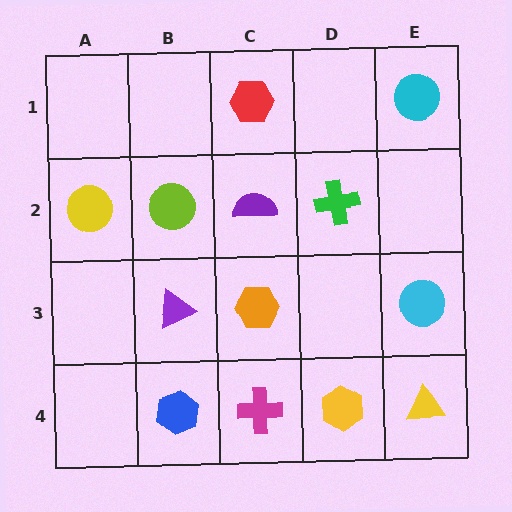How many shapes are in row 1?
2 shapes.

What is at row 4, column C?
A magenta cross.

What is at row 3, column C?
An orange hexagon.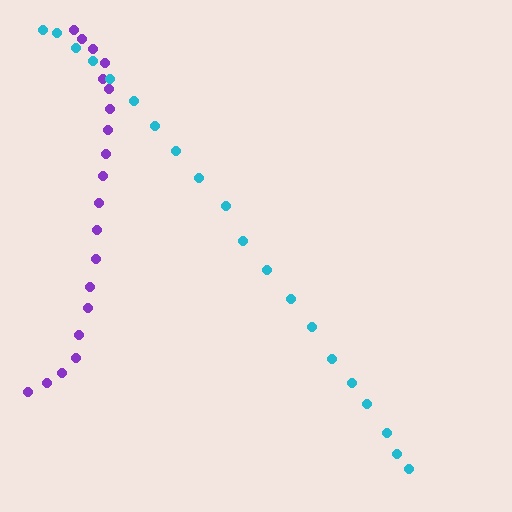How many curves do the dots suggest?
There are 2 distinct paths.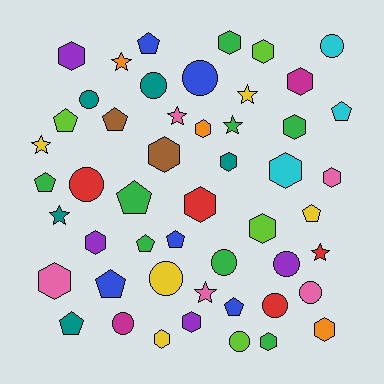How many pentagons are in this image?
There are 12 pentagons.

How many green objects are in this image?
There are 8 green objects.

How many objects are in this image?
There are 50 objects.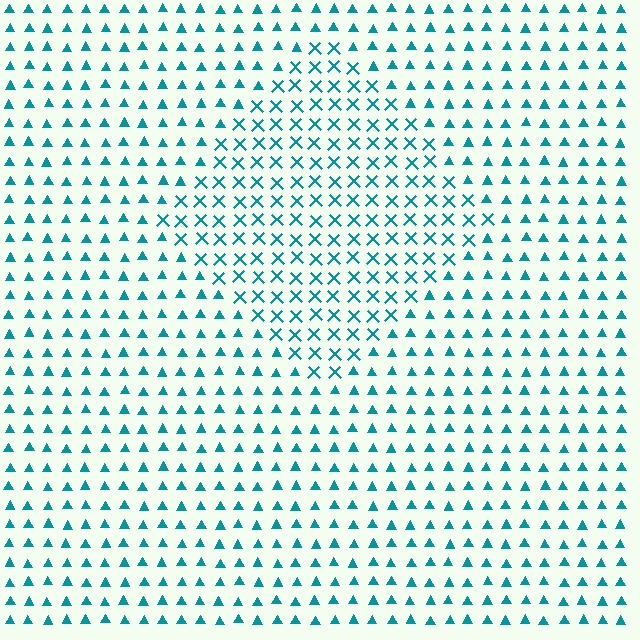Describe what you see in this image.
The image is filled with small teal elements arranged in a uniform grid. A diamond-shaped region contains X marks, while the surrounding area contains triangles. The boundary is defined purely by the change in element shape.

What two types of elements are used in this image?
The image uses X marks inside the diamond region and triangles outside it.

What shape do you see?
I see a diamond.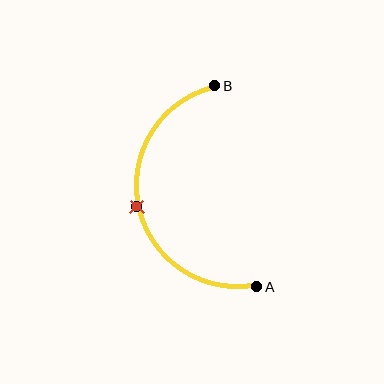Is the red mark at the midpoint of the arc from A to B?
Yes. The red mark lies on the arc at equal arc-length from both A and B — it is the arc midpoint.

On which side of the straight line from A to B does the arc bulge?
The arc bulges to the left of the straight line connecting A and B.